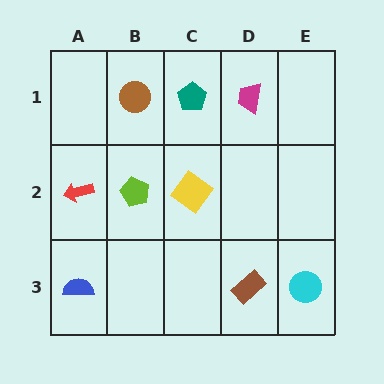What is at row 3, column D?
A brown rectangle.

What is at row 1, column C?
A teal pentagon.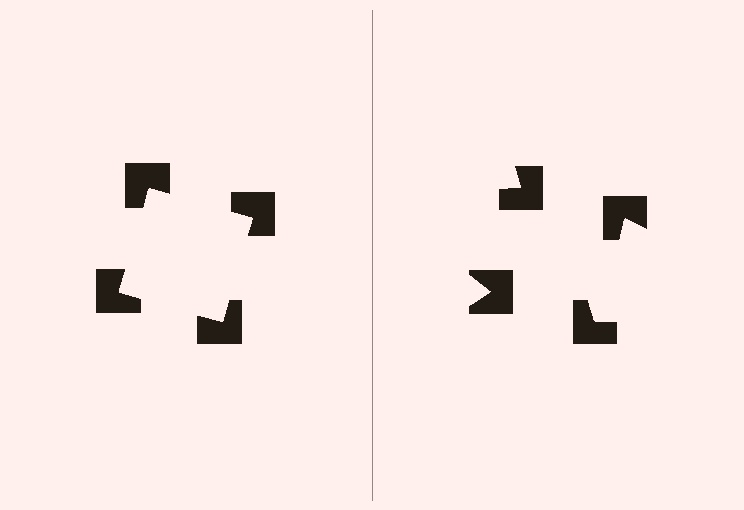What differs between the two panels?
The notched squares are positioned identically on both sides; only the wedge orientations differ. On the left they align to a square; on the right they are misaligned.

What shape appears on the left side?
An illusory square.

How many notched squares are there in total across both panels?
8 — 4 on each side.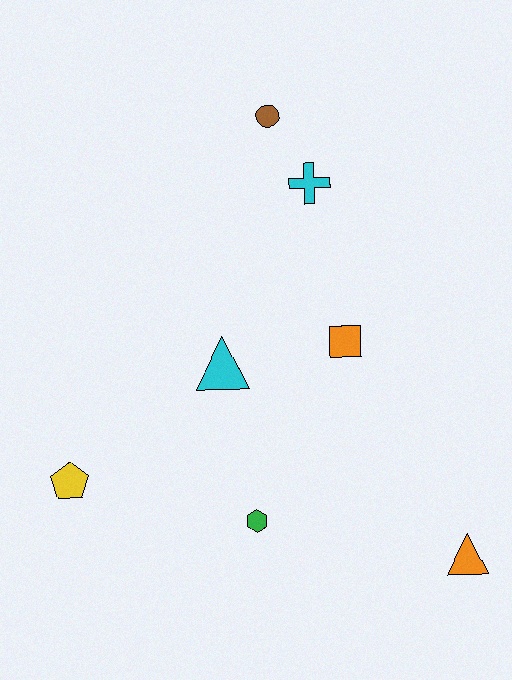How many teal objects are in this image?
There are no teal objects.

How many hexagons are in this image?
There is 1 hexagon.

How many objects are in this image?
There are 7 objects.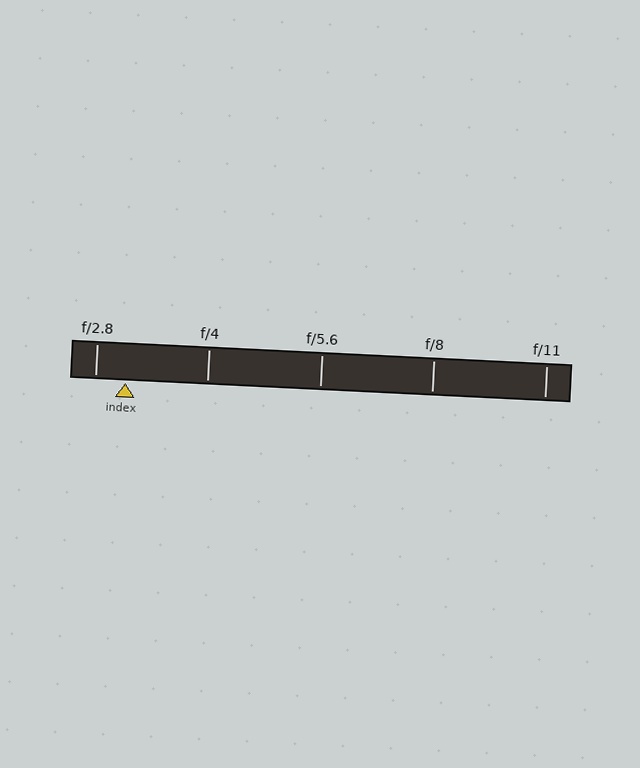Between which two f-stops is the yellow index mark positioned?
The index mark is between f/2.8 and f/4.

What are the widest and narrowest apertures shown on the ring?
The widest aperture shown is f/2.8 and the narrowest is f/11.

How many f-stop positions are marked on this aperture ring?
There are 5 f-stop positions marked.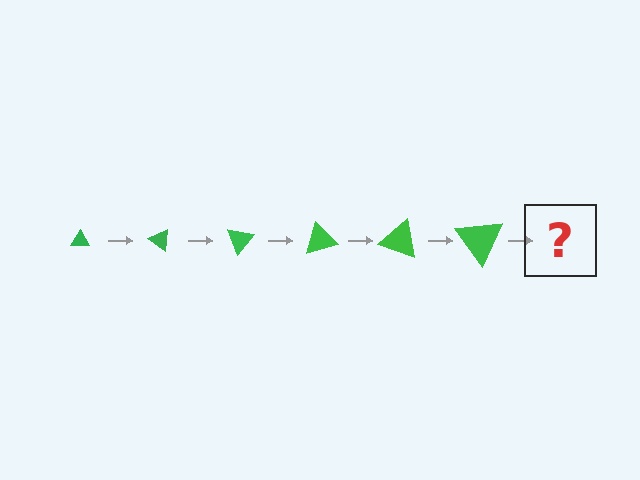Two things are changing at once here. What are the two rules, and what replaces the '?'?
The two rules are that the triangle grows larger each step and it rotates 35 degrees each step. The '?' should be a triangle, larger than the previous one and rotated 210 degrees from the start.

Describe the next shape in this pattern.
It should be a triangle, larger than the previous one and rotated 210 degrees from the start.